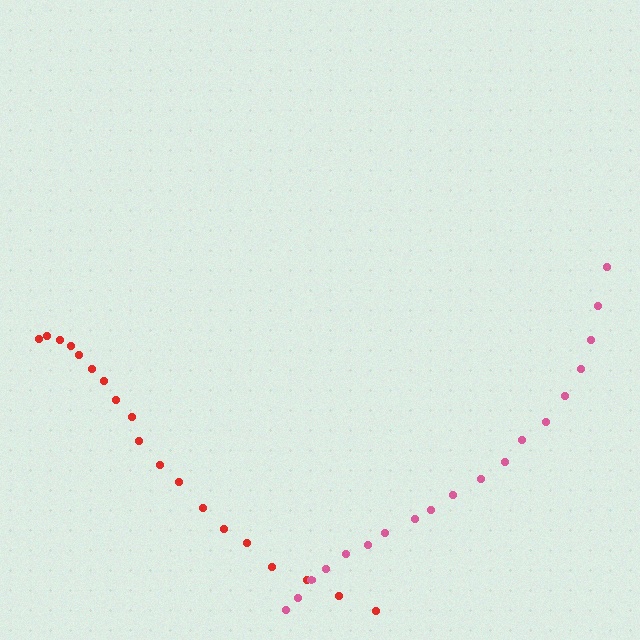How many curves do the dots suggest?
There are 2 distinct paths.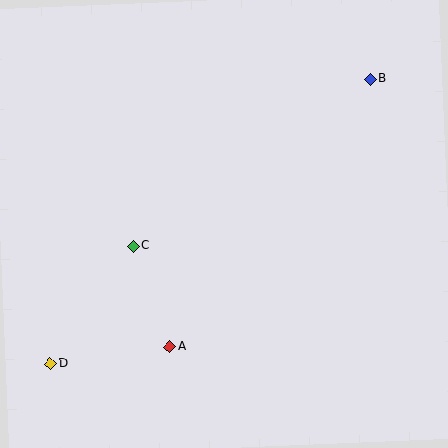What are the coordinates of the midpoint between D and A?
The midpoint between D and A is at (110, 355).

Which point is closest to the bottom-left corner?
Point D is closest to the bottom-left corner.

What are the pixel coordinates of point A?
Point A is at (170, 347).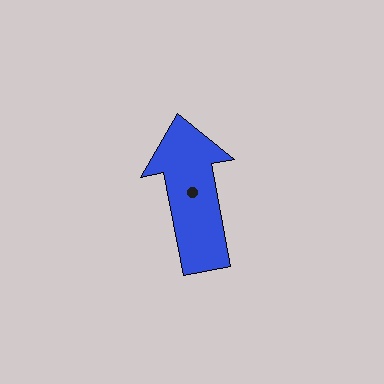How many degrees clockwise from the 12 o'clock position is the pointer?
Approximately 349 degrees.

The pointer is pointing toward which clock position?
Roughly 12 o'clock.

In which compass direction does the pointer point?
North.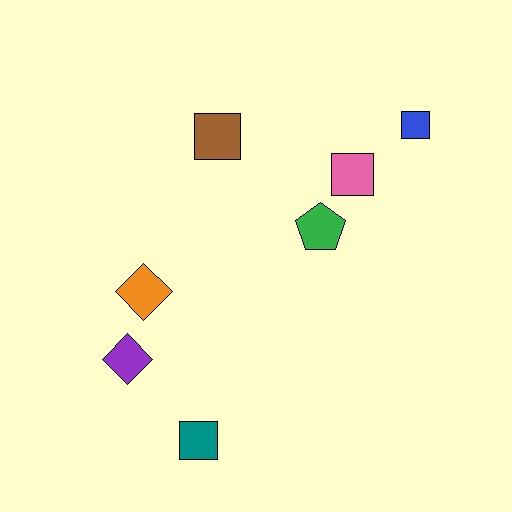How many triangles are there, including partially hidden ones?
There are no triangles.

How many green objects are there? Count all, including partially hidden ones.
There is 1 green object.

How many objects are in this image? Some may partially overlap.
There are 7 objects.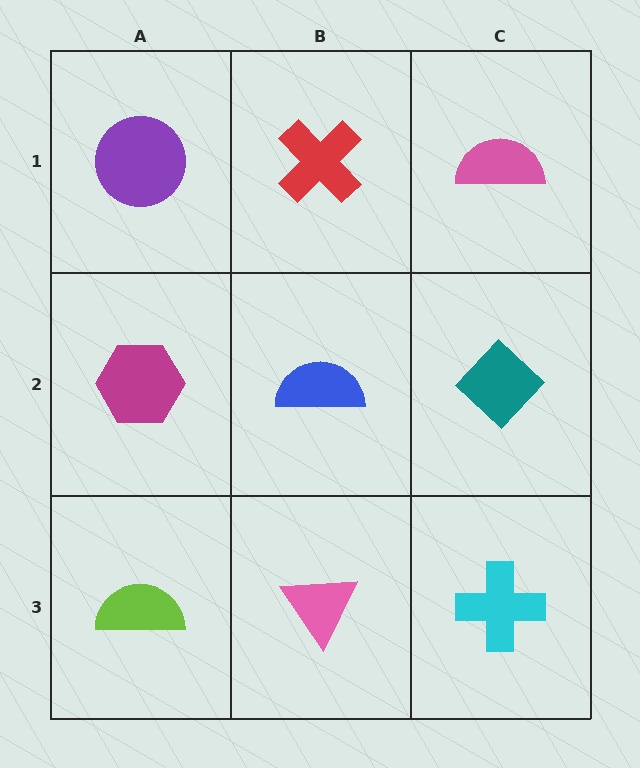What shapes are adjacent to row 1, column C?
A teal diamond (row 2, column C), a red cross (row 1, column B).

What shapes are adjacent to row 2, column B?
A red cross (row 1, column B), a pink triangle (row 3, column B), a magenta hexagon (row 2, column A), a teal diamond (row 2, column C).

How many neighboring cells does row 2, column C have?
3.